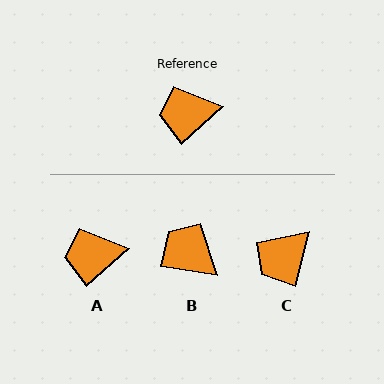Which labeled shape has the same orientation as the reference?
A.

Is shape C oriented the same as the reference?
No, it is off by about 34 degrees.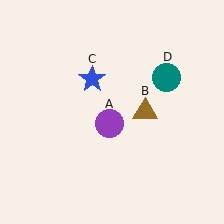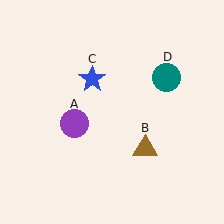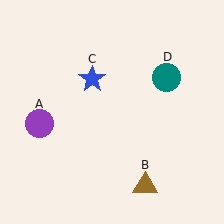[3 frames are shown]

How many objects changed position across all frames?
2 objects changed position: purple circle (object A), brown triangle (object B).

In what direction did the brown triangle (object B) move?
The brown triangle (object B) moved down.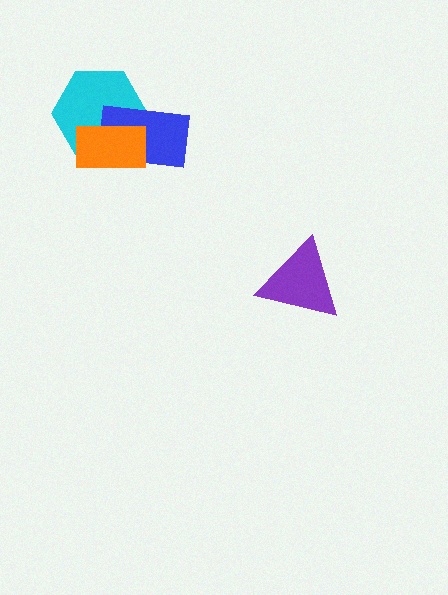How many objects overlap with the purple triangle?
0 objects overlap with the purple triangle.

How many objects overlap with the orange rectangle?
2 objects overlap with the orange rectangle.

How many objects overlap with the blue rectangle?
2 objects overlap with the blue rectangle.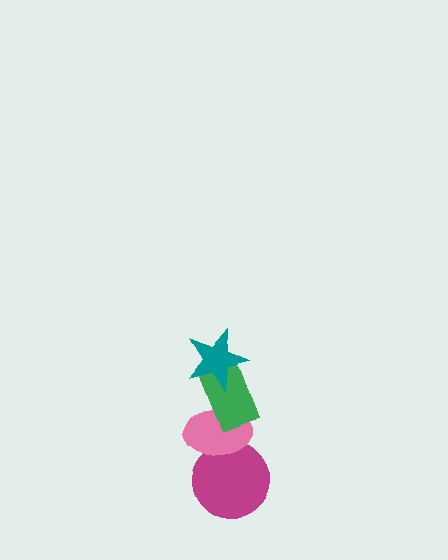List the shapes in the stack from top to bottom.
From top to bottom: the teal star, the green rectangle, the pink ellipse, the magenta circle.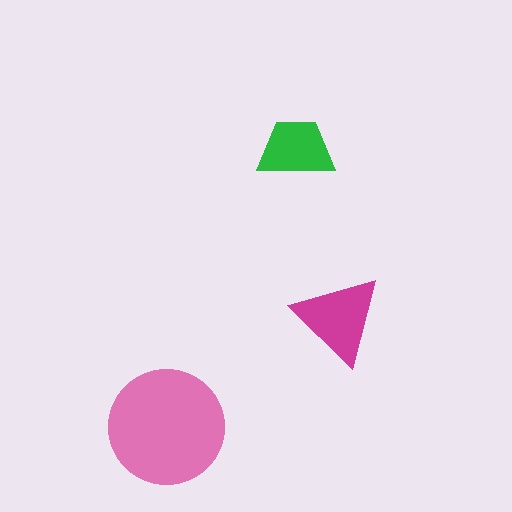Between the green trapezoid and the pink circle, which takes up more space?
The pink circle.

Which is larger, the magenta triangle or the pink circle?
The pink circle.